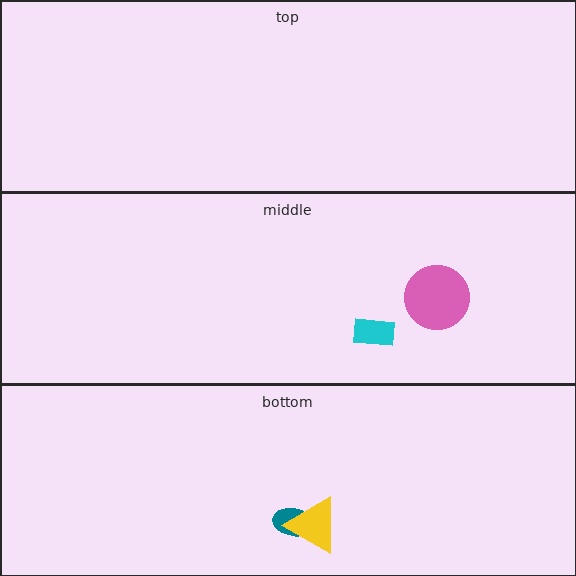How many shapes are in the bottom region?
2.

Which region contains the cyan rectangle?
The middle region.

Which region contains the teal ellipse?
The bottom region.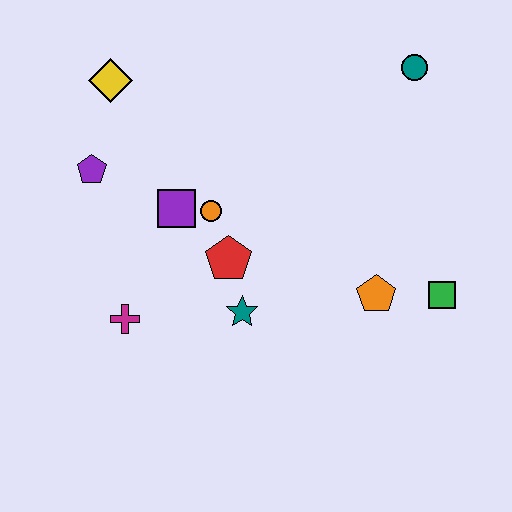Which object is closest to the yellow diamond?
The purple pentagon is closest to the yellow diamond.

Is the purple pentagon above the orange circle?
Yes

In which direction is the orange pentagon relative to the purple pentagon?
The orange pentagon is to the right of the purple pentagon.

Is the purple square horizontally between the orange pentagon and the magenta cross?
Yes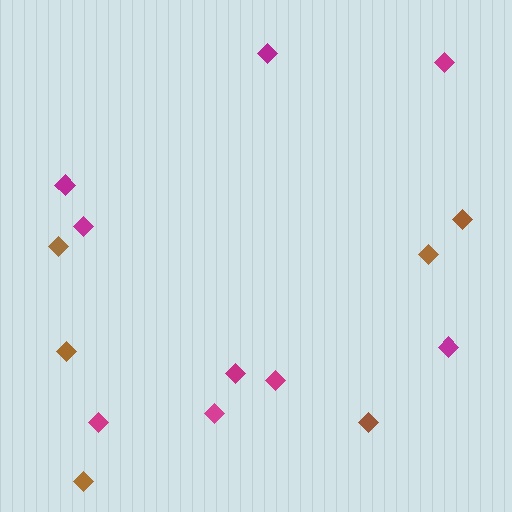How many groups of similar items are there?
There are 2 groups: one group of brown diamonds (6) and one group of magenta diamonds (9).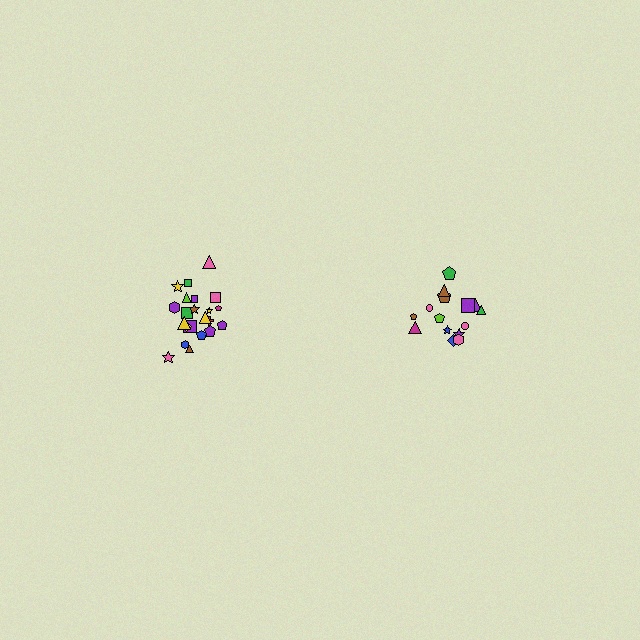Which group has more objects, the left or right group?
The left group.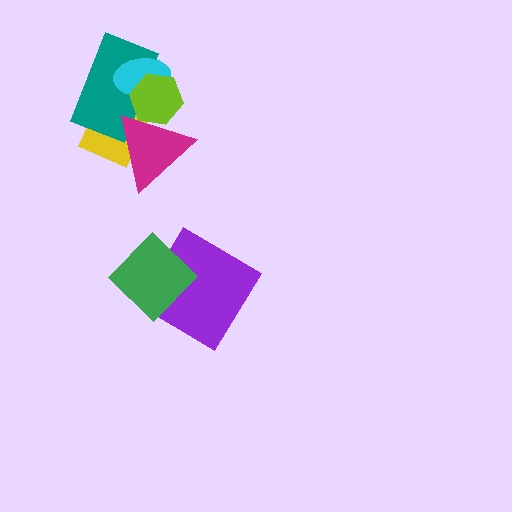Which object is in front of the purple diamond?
The green diamond is in front of the purple diamond.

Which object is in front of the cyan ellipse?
The lime hexagon is in front of the cyan ellipse.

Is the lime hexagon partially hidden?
No, no other shape covers it.